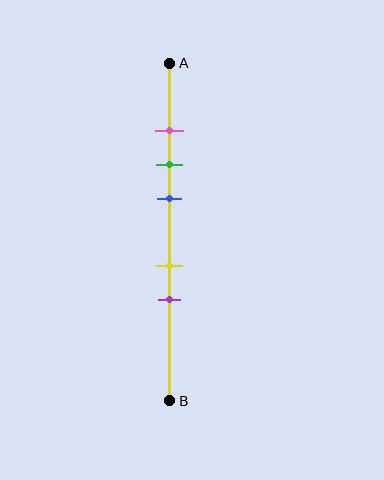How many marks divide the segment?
There are 5 marks dividing the segment.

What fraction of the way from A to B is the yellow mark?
The yellow mark is approximately 60% (0.6) of the way from A to B.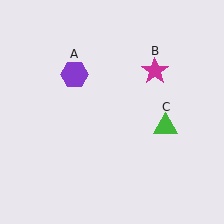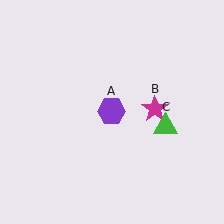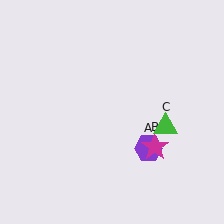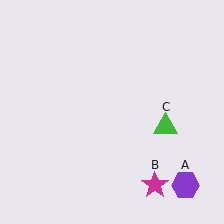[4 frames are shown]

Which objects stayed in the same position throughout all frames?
Green triangle (object C) remained stationary.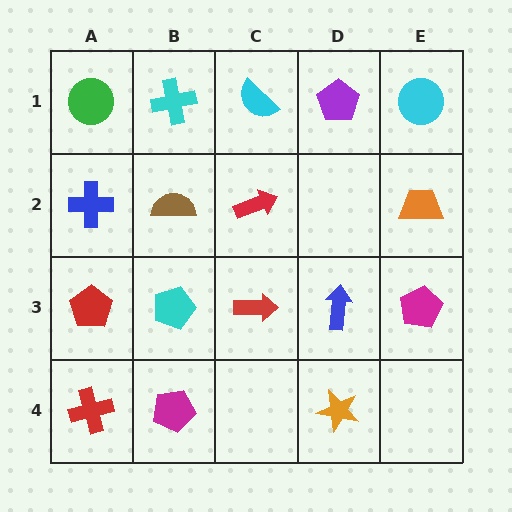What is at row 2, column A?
A blue cross.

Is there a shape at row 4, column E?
No, that cell is empty.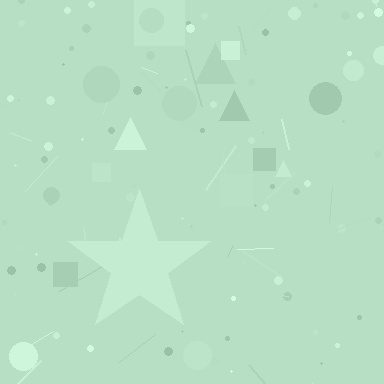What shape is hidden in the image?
A star is hidden in the image.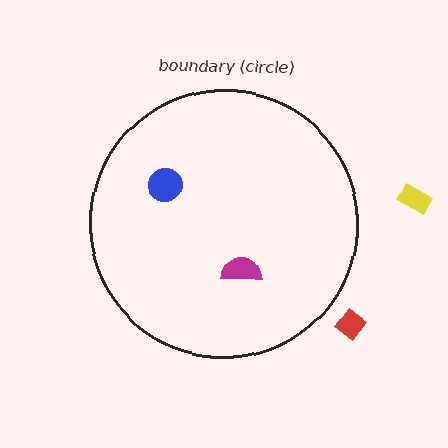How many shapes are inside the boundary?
2 inside, 2 outside.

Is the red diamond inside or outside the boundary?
Outside.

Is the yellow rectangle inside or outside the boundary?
Outside.